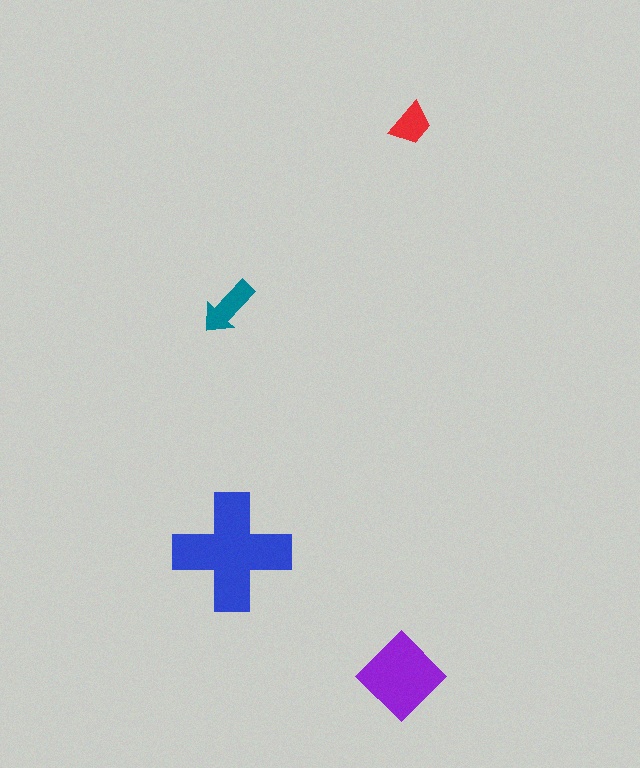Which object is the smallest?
The red trapezoid.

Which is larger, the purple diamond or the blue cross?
The blue cross.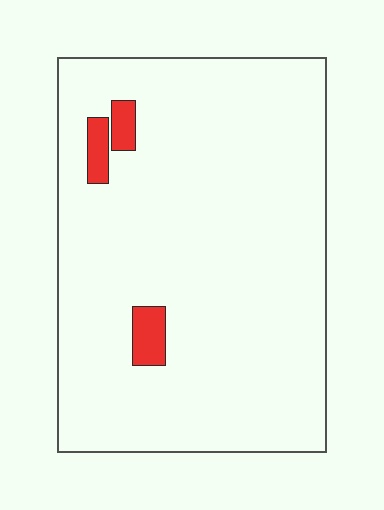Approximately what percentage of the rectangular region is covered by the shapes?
Approximately 5%.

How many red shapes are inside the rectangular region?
3.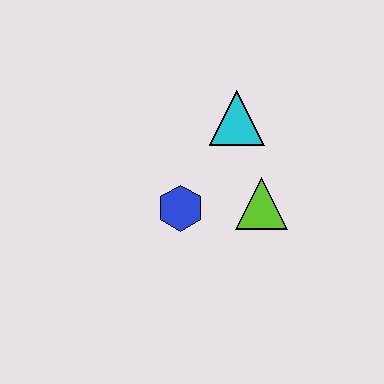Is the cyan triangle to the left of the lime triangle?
Yes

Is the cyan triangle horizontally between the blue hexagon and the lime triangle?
Yes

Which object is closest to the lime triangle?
The blue hexagon is closest to the lime triangle.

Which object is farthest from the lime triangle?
The cyan triangle is farthest from the lime triangle.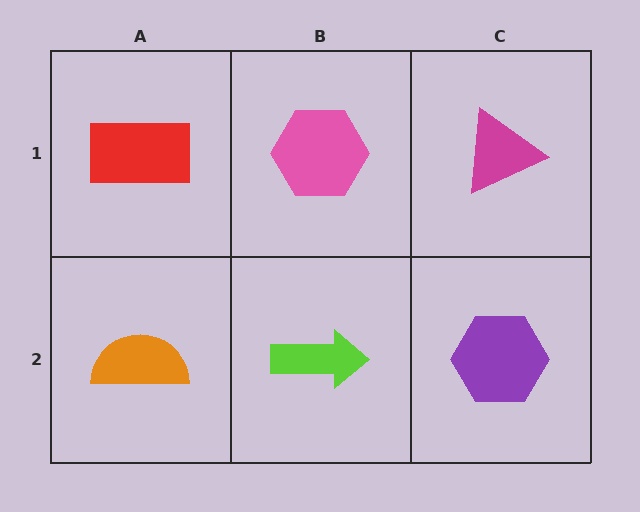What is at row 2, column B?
A lime arrow.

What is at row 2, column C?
A purple hexagon.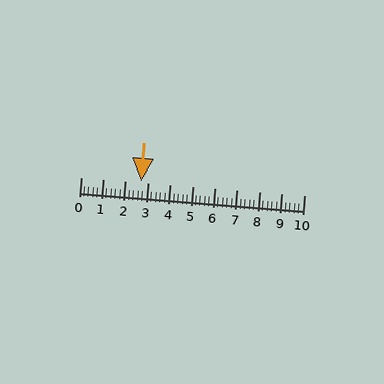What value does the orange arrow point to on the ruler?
The orange arrow points to approximately 2.7.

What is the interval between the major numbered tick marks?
The major tick marks are spaced 1 units apart.